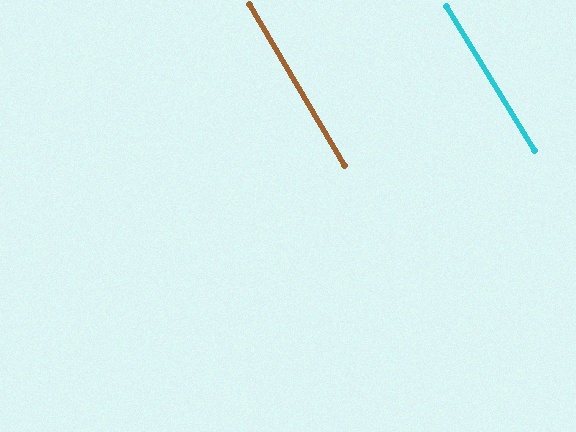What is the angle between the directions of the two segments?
Approximately 1 degree.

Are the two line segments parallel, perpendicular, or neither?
Parallel — their directions differ by only 0.6°.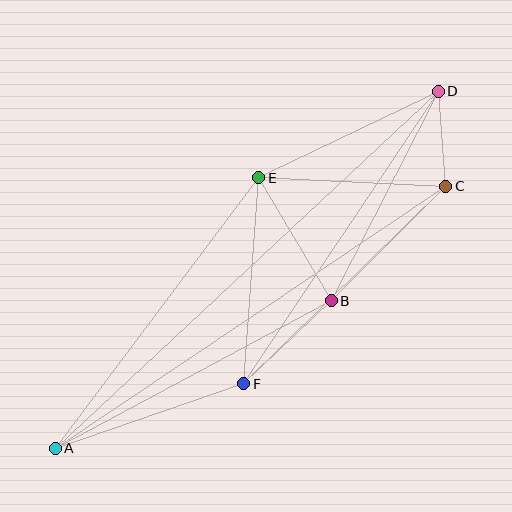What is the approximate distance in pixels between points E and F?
The distance between E and F is approximately 206 pixels.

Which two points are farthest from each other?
Points A and D are farthest from each other.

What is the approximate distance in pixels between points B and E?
The distance between B and E is approximately 143 pixels.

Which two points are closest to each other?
Points C and D are closest to each other.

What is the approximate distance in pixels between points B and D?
The distance between B and D is approximately 235 pixels.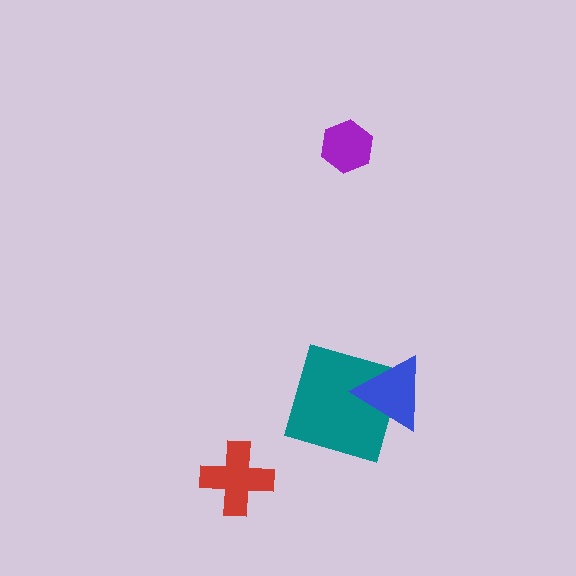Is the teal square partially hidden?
Yes, it is partially covered by another shape.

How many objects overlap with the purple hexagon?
0 objects overlap with the purple hexagon.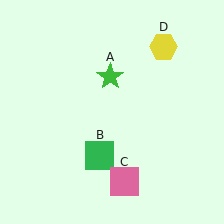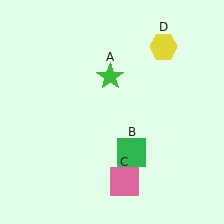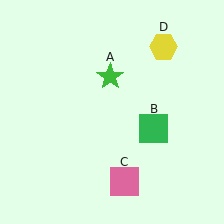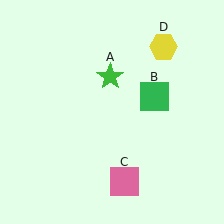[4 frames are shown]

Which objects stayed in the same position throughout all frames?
Green star (object A) and pink square (object C) and yellow hexagon (object D) remained stationary.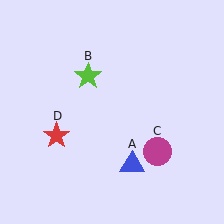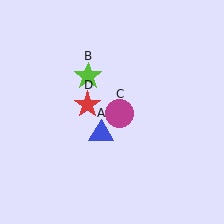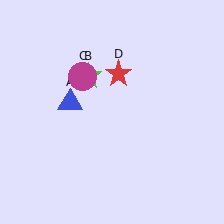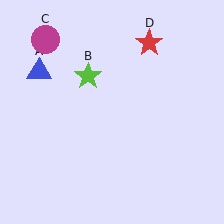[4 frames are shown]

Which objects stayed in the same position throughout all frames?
Lime star (object B) remained stationary.